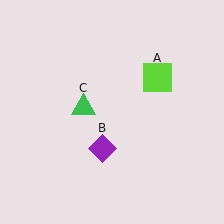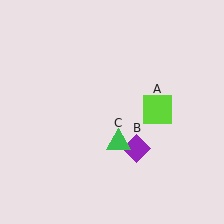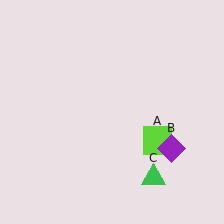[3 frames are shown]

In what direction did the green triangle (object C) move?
The green triangle (object C) moved down and to the right.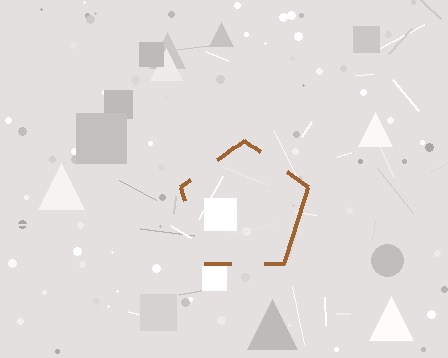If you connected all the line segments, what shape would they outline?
They would outline a pentagon.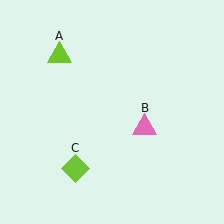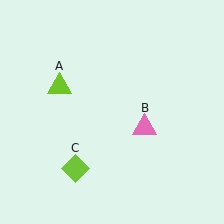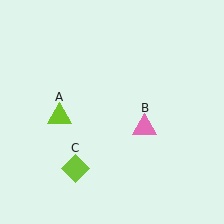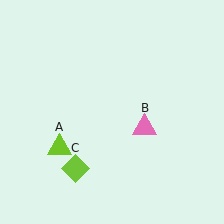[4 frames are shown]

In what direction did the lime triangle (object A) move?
The lime triangle (object A) moved down.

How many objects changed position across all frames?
1 object changed position: lime triangle (object A).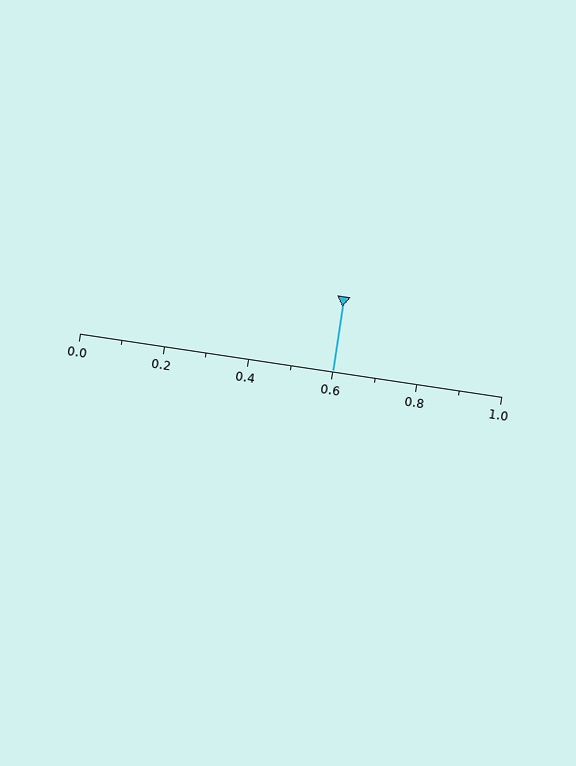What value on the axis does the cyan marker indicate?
The marker indicates approximately 0.6.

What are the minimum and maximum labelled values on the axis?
The axis runs from 0.0 to 1.0.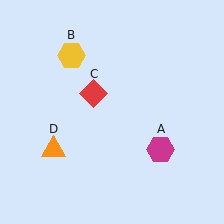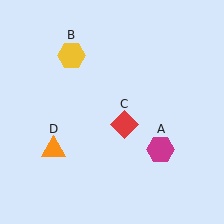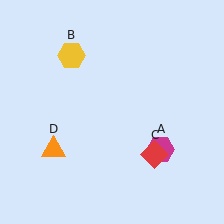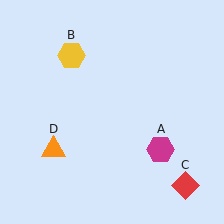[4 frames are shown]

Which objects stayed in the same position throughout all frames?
Magenta hexagon (object A) and yellow hexagon (object B) and orange triangle (object D) remained stationary.